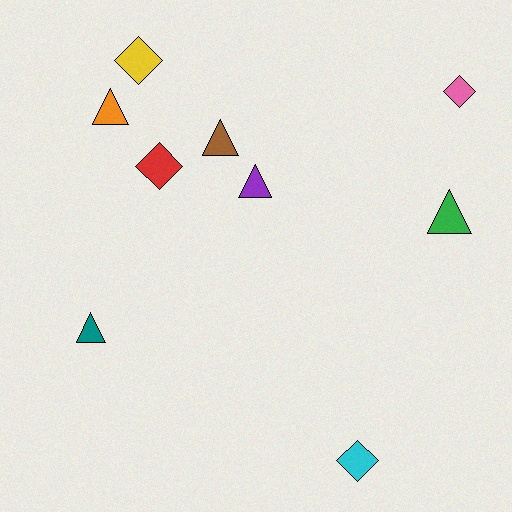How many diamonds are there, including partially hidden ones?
There are 4 diamonds.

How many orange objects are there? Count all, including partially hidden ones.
There is 1 orange object.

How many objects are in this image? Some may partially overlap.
There are 9 objects.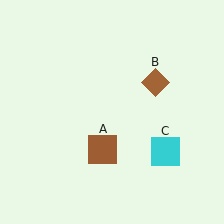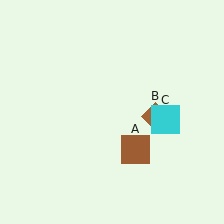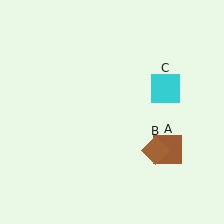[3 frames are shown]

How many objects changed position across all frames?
3 objects changed position: brown square (object A), brown diamond (object B), cyan square (object C).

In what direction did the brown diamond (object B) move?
The brown diamond (object B) moved down.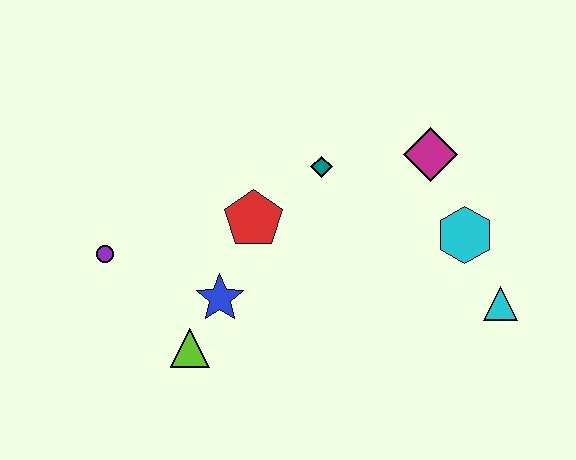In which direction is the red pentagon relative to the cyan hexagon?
The red pentagon is to the left of the cyan hexagon.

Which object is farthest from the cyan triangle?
The purple circle is farthest from the cyan triangle.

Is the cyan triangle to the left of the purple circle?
No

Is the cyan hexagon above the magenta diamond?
No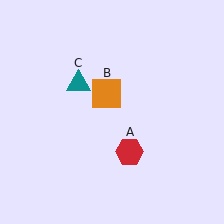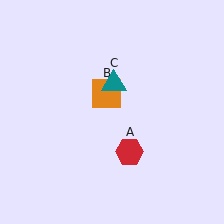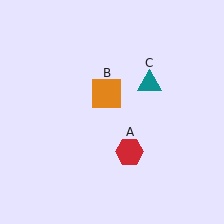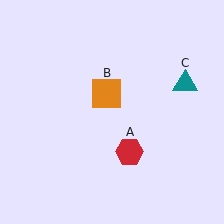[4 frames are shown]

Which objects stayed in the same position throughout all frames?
Red hexagon (object A) and orange square (object B) remained stationary.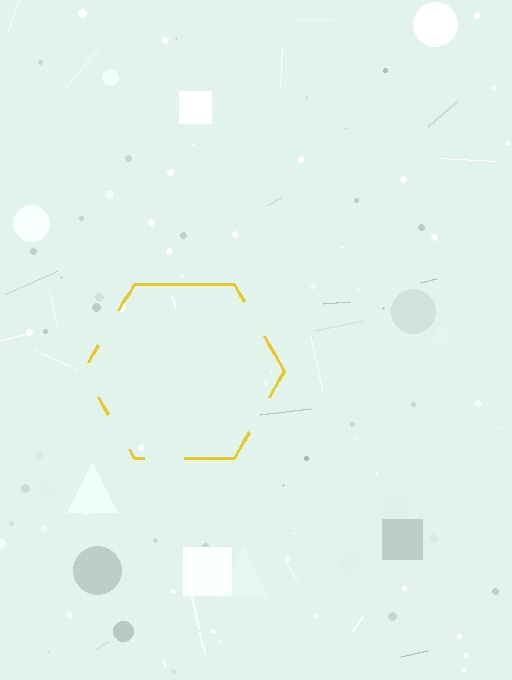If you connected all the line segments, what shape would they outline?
They would outline a hexagon.